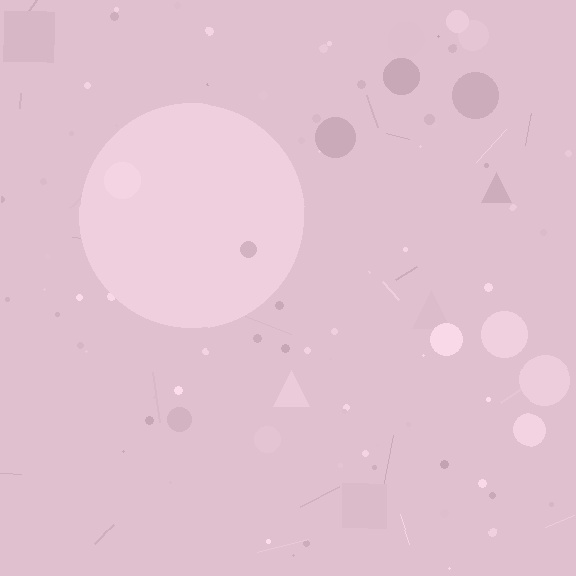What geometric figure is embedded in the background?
A circle is embedded in the background.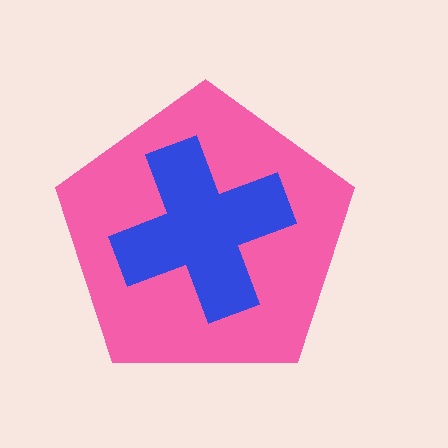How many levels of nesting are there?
2.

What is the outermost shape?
The pink pentagon.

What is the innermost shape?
The blue cross.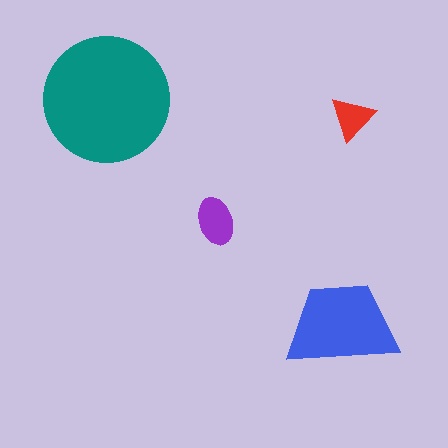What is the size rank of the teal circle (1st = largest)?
1st.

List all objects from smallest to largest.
The red triangle, the purple ellipse, the blue trapezoid, the teal circle.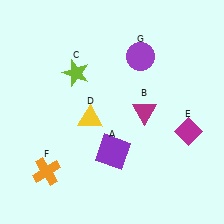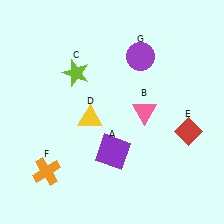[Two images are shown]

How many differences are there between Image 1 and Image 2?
There are 2 differences between the two images.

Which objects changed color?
B changed from magenta to pink. E changed from magenta to red.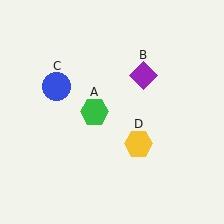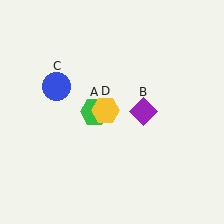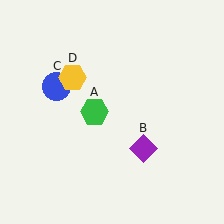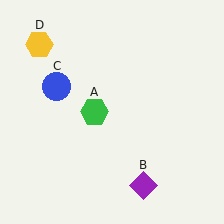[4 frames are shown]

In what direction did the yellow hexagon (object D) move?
The yellow hexagon (object D) moved up and to the left.